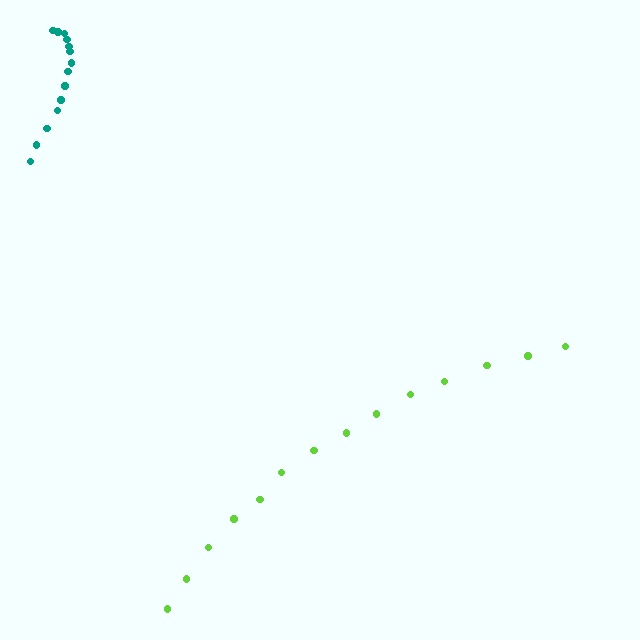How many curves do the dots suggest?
There are 2 distinct paths.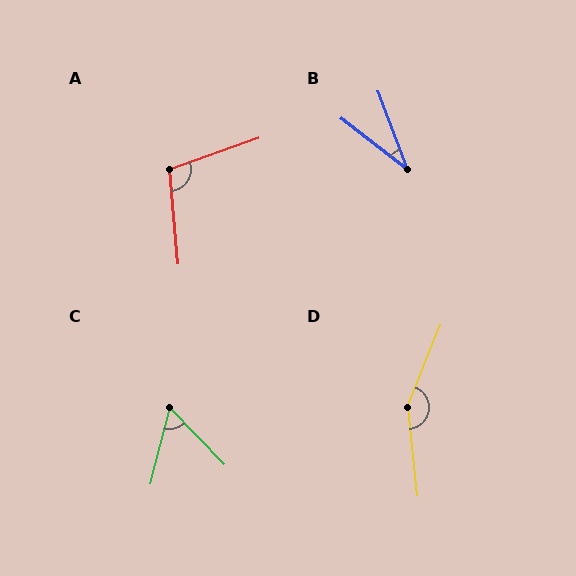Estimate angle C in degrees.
Approximately 58 degrees.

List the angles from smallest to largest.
B (32°), C (58°), A (105°), D (152°).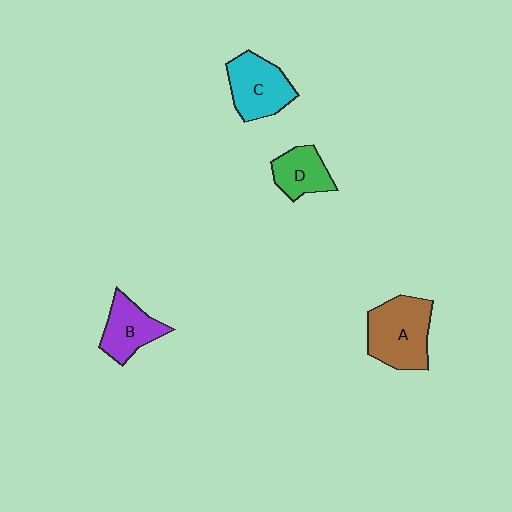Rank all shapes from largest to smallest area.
From largest to smallest: A (brown), C (cyan), B (purple), D (green).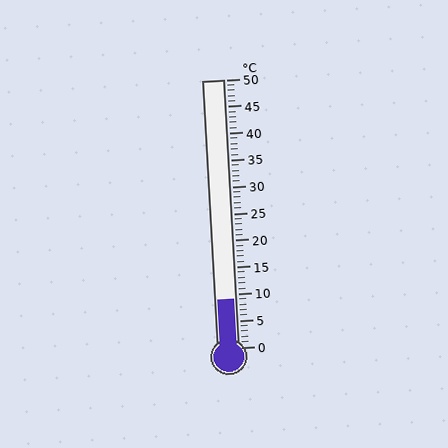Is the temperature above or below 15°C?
The temperature is below 15°C.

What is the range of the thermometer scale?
The thermometer scale ranges from 0°C to 50°C.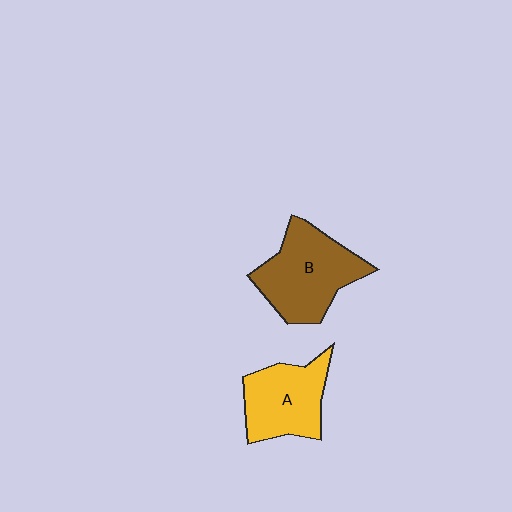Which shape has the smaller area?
Shape A (yellow).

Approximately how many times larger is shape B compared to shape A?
Approximately 1.2 times.